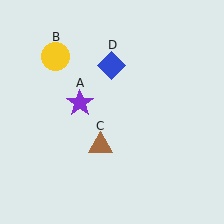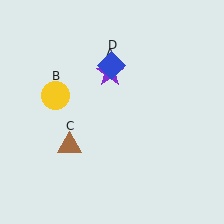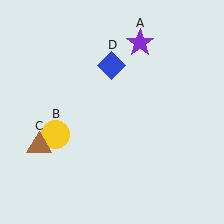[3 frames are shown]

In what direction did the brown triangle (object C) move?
The brown triangle (object C) moved left.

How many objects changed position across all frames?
3 objects changed position: purple star (object A), yellow circle (object B), brown triangle (object C).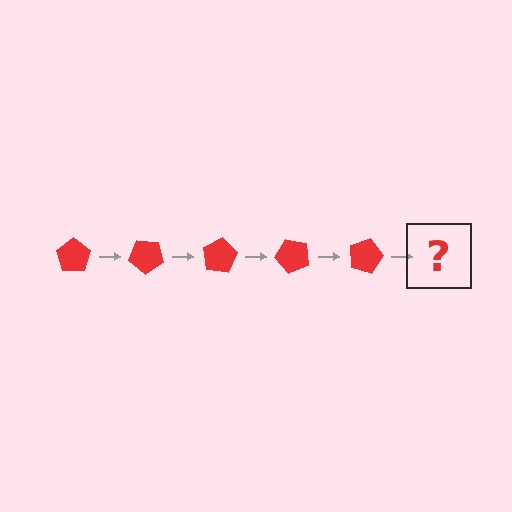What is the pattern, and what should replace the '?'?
The pattern is that the pentagon rotates 40 degrees each step. The '?' should be a red pentagon rotated 200 degrees.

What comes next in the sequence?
The next element should be a red pentagon rotated 200 degrees.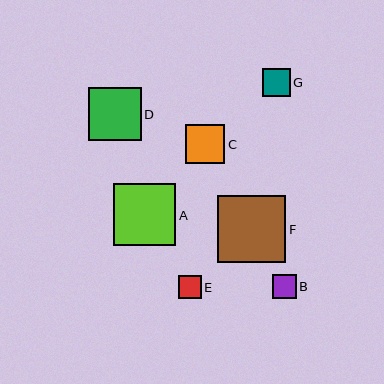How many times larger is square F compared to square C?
Square F is approximately 1.7 times the size of square C.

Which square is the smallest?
Square E is the smallest with a size of approximately 23 pixels.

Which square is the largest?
Square F is the largest with a size of approximately 68 pixels.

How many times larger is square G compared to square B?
Square G is approximately 1.2 times the size of square B.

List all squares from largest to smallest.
From largest to smallest: F, A, D, C, G, B, E.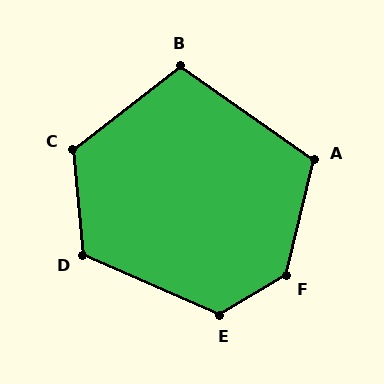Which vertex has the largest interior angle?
F, at approximately 134 degrees.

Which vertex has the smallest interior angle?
B, at approximately 107 degrees.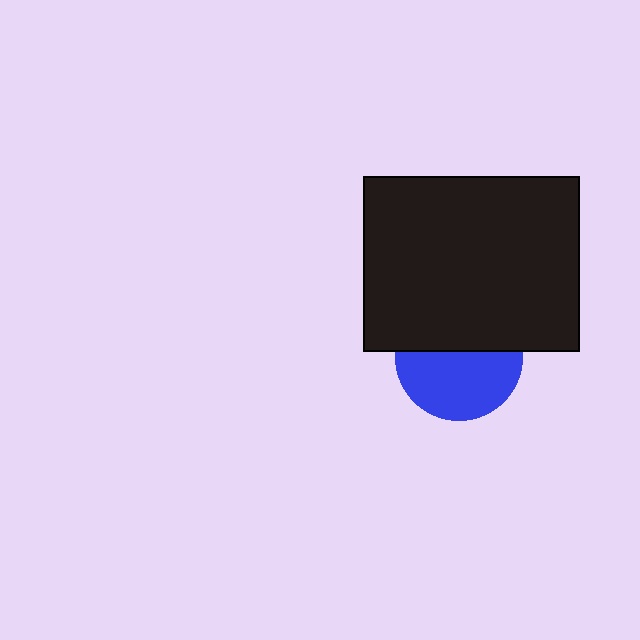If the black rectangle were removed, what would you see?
You would see the complete blue circle.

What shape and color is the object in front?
The object in front is a black rectangle.